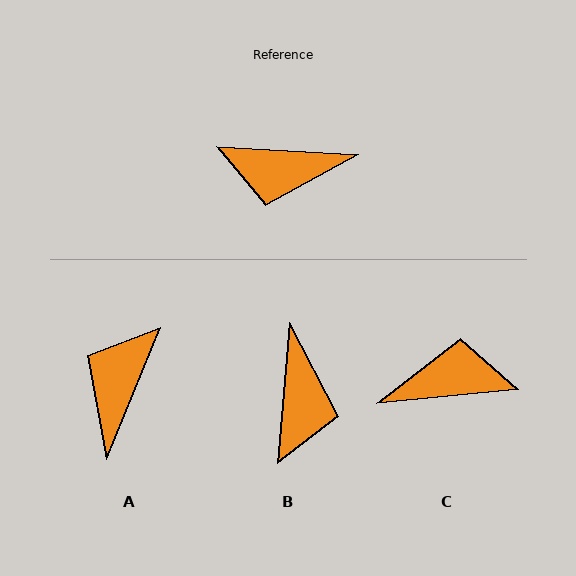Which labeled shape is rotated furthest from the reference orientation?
C, about 171 degrees away.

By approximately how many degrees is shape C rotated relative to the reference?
Approximately 171 degrees clockwise.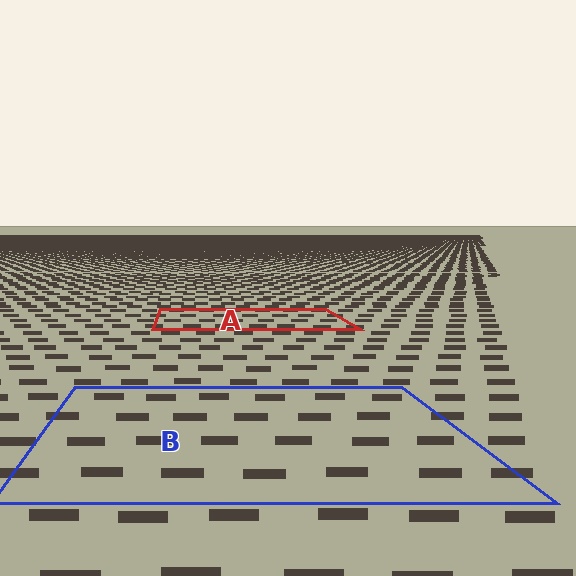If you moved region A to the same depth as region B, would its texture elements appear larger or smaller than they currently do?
They would appear larger. At a closer depth, the same texture elements are projected at a bigger on-screen size.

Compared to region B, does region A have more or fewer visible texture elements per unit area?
Region A has more texture elements per unit area — they are packed more densely because it is farther away.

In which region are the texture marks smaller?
The texture marks are smaller in region A, because it is farther away.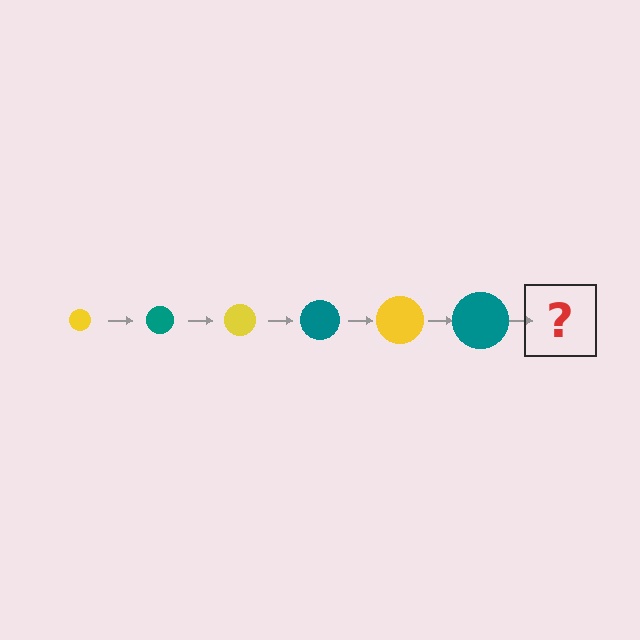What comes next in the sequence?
The next element should be a yellow circle, larger than the previous one.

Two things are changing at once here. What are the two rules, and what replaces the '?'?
The two rules are that the circle grows larger each step and the color cycles through yellow and teal. The '?' should be a yellow circle, larger than the previous one.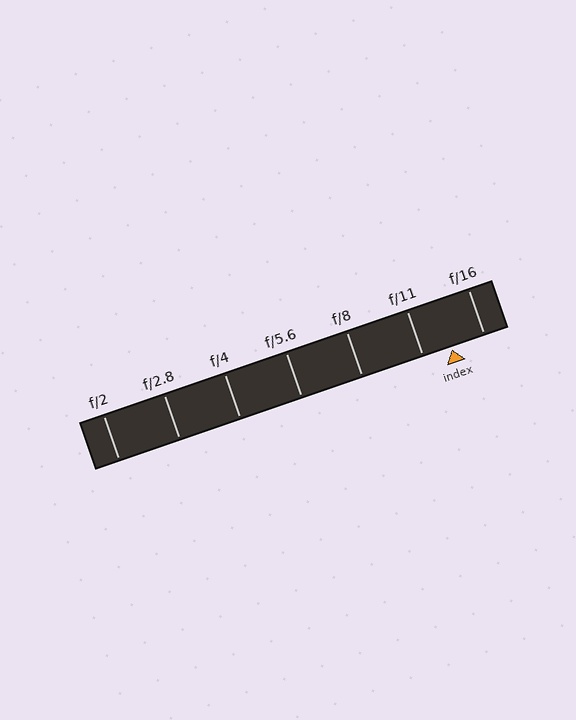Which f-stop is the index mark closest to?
The index mark is closest to f/11.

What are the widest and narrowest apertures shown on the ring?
The widest aperture shown is f/2 and the narrowest is f/16.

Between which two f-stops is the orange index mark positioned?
The index mark is between f/11 and f/16.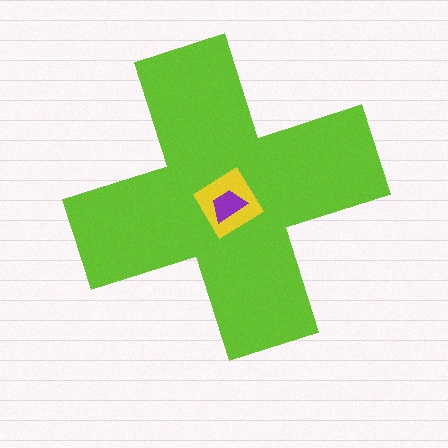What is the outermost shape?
The lime cross.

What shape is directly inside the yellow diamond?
The purple trapezoid.